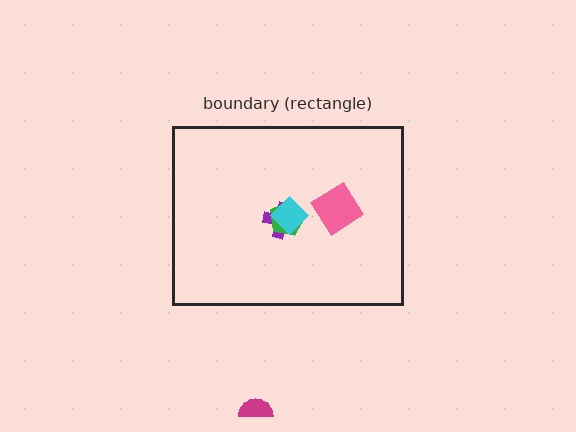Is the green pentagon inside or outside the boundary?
Inside.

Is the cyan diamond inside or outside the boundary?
Inside.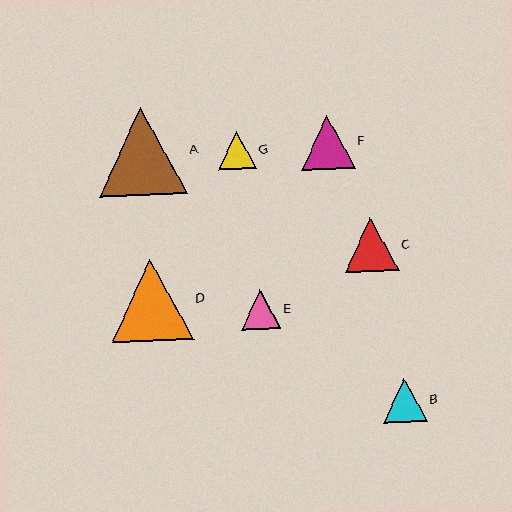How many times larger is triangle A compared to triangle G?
Triangle A is approximately 2.3 times the size of triangle G.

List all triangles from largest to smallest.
From largest to smallest: A, D, C, F, B, E, G.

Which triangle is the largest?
Triangle A is the largest with a size of approximately 88 pixels.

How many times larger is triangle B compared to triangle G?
Triangle B is approximately 1.1 times the size of triangle G.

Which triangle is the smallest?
Triangle G is the smallest with a size of approximately 38 pixels.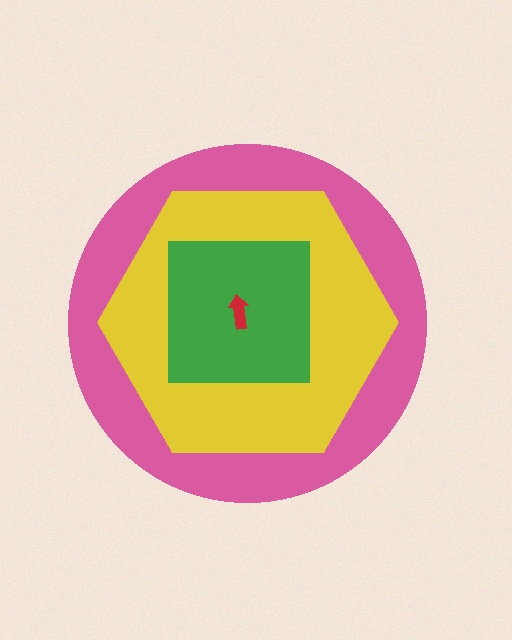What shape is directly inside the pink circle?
The yellow hexagon.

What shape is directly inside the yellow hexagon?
The green square.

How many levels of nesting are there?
4.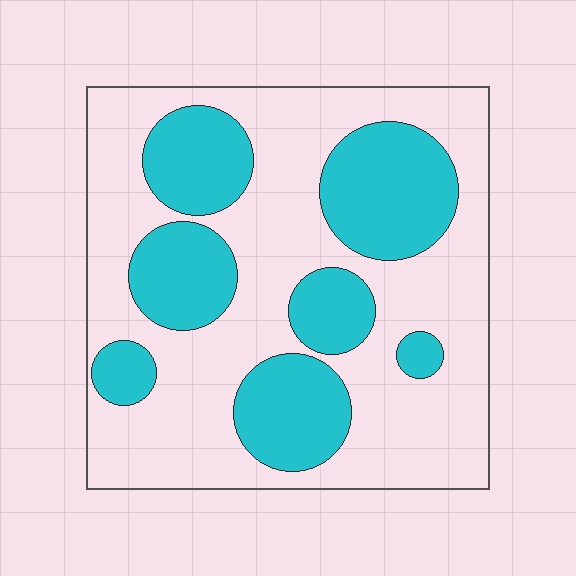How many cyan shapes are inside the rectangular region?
7.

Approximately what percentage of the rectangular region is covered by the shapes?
Approximately 35%.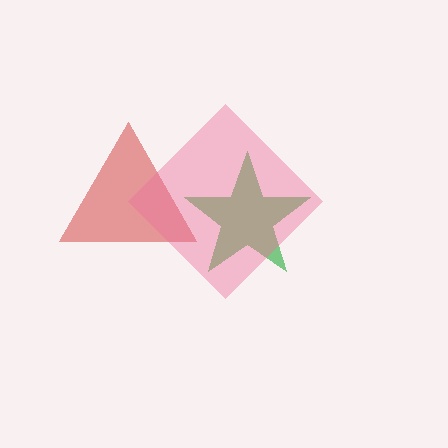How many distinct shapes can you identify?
There are 3 distinct shapes: a red triangle, a green star, a pink diamond.